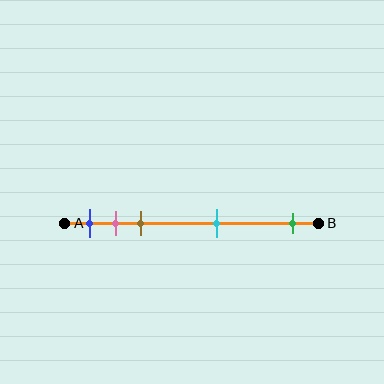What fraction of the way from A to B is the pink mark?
The pink mark is approximately 20% (0.2) of the way from A to B.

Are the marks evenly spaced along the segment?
No, the marks are not evenly spaced.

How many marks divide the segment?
There are 5 marks dividing the segment.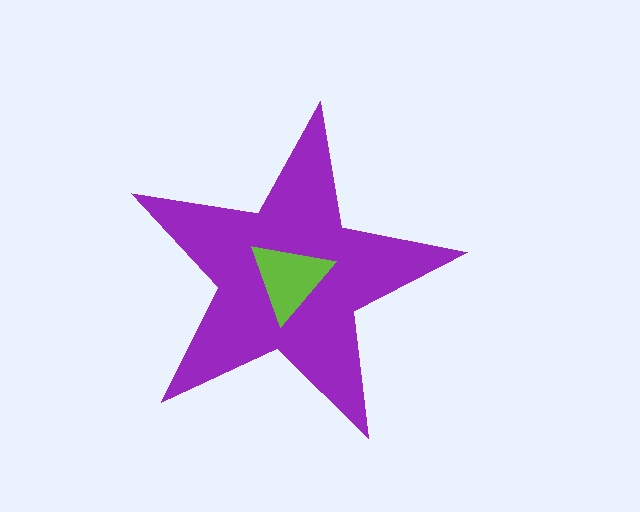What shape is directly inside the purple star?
The lime triangle.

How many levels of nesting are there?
2.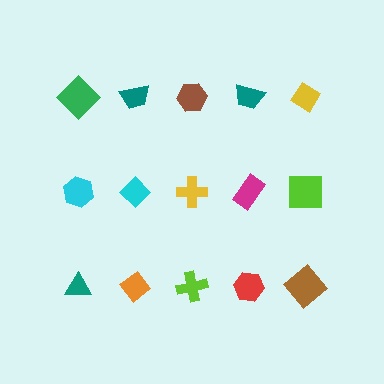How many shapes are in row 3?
5 shapes.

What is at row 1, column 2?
A teal trapezoid.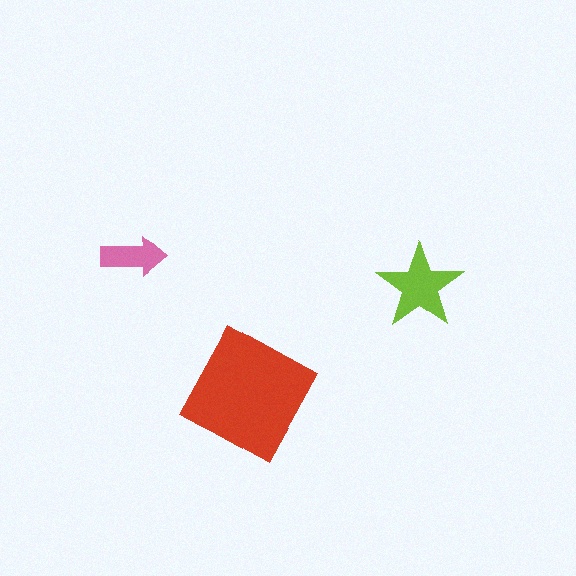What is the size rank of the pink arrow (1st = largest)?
3rd.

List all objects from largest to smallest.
The red square, the lime star, the pink arrow.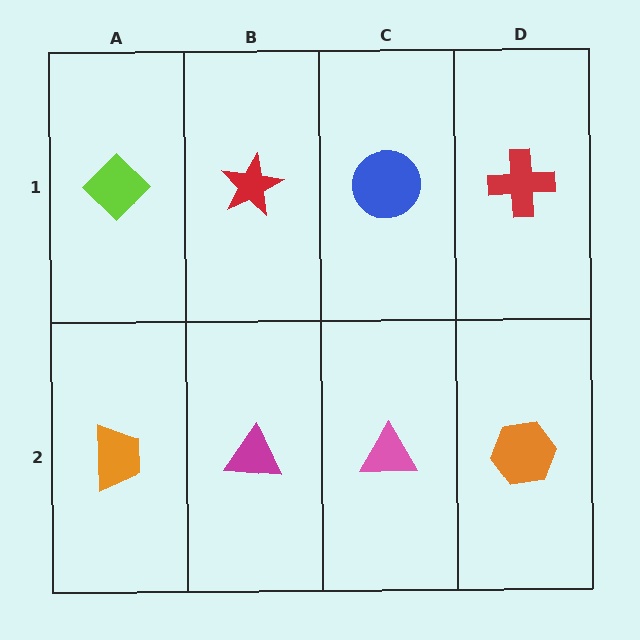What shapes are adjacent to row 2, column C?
A blue circle (row 1, column C), a magenta triangle (row 2, column B), an orange hexagon (row 2, column D).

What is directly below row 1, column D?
An orange hexagon.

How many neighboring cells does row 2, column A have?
2.